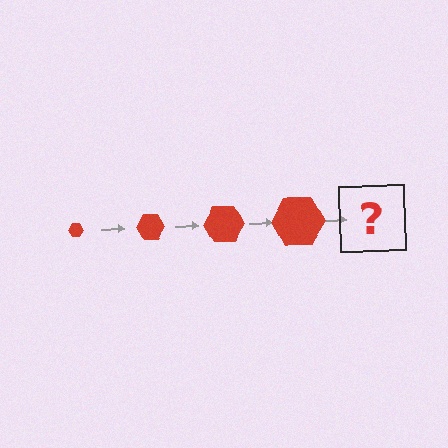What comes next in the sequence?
The next element should be a red hexagon, larger than the previous one.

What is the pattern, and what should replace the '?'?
The pattern is that the hexagon gets progressively larger each step. The '?' should be a red hexagon, larger than the previous one.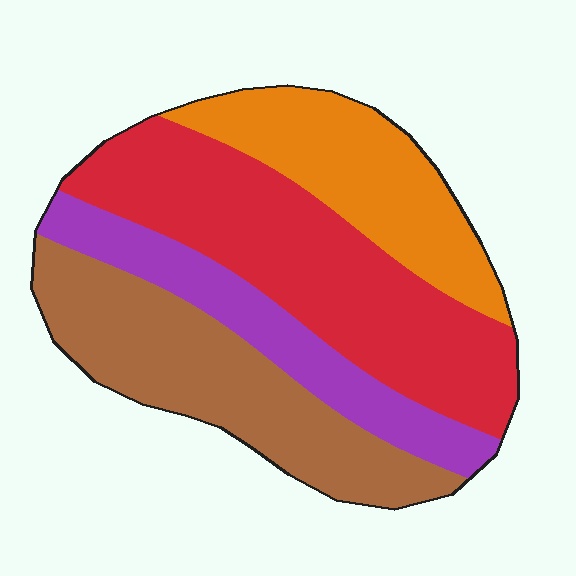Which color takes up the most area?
Red, at roughly 35%.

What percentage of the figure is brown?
Brown covers roughly 25% of the figure.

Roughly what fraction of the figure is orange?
Orange takes up less than a quarter of the figure.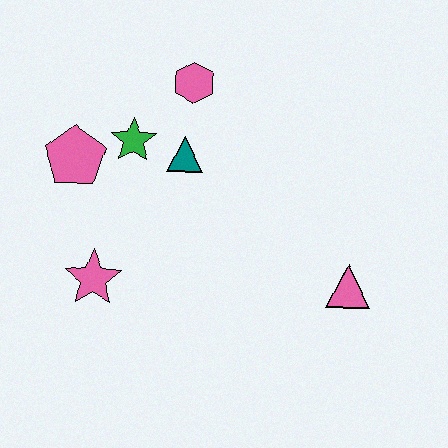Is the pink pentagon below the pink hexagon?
Yes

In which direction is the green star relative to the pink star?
The green star is above the pink star.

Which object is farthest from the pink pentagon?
The pink triangle is farthest from the pink pentagon.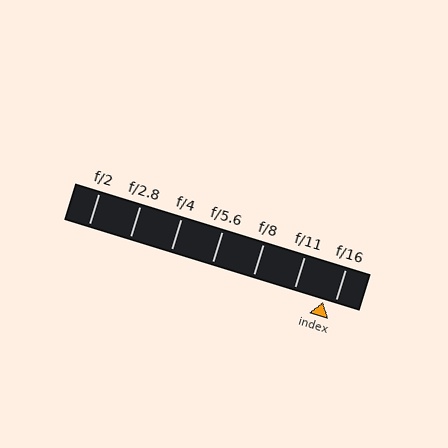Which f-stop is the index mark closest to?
The index mark is closest to f/16.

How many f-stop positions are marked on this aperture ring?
There are 7 f-stop positions marked.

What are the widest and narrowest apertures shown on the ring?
The widest aperture shown is f/2 and the narrowest is f/16.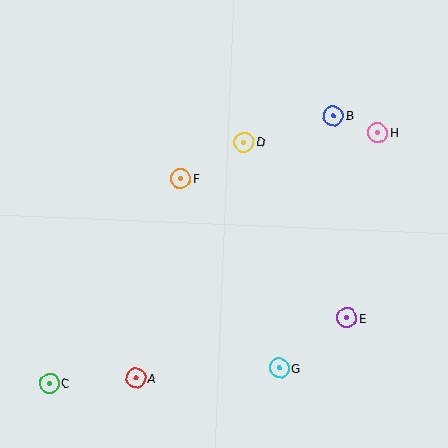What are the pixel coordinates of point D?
Point D is at (244, 142).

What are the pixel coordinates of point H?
Point H is at (378, 133).